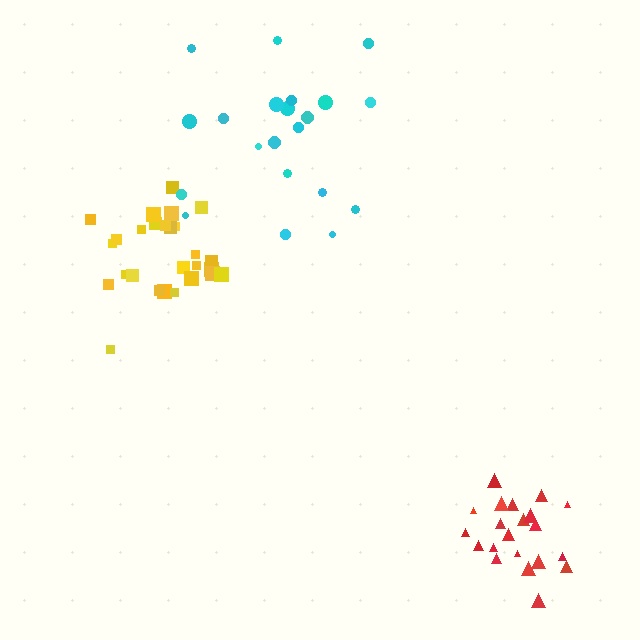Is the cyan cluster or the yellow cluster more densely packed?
Yellow.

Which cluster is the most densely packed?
Red.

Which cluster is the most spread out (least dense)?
Cyan.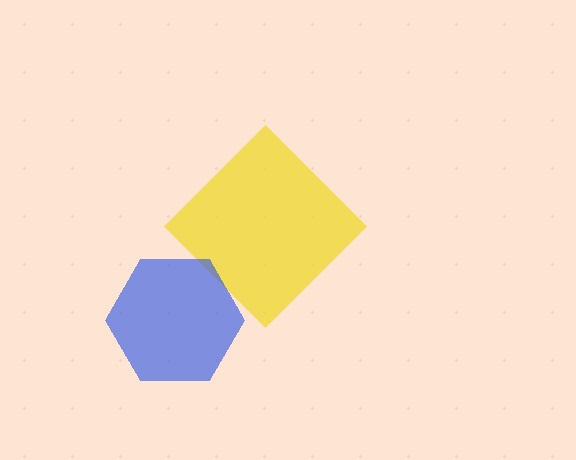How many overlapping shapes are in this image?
There are 2 overlapping shapes in the image.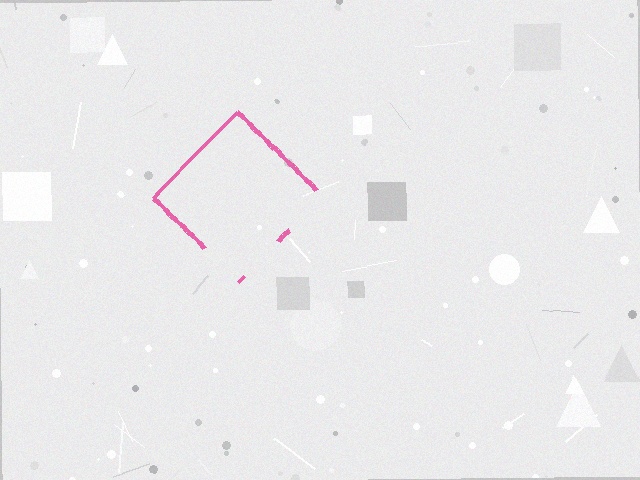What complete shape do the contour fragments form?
The contour fragments form a diamond.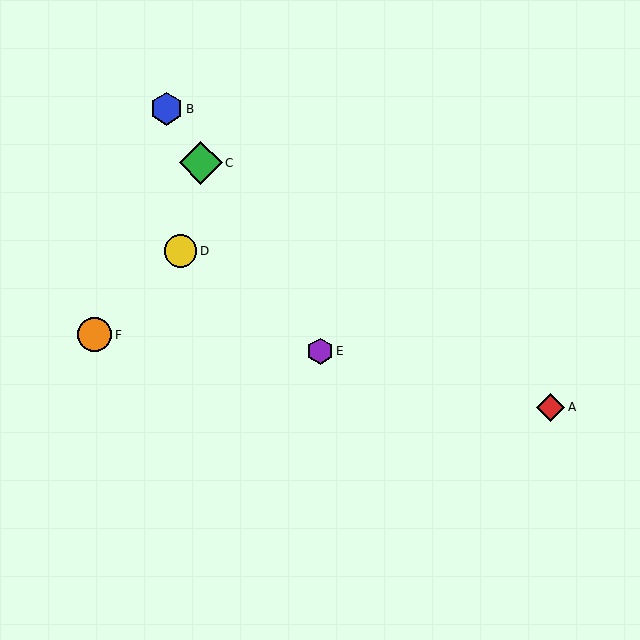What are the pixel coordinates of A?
Object A is at (551, 407).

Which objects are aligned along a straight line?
Objects B, C, E are aligned along a straight line.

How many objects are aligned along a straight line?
3 objects (B, C, E) are aligned along a straight line.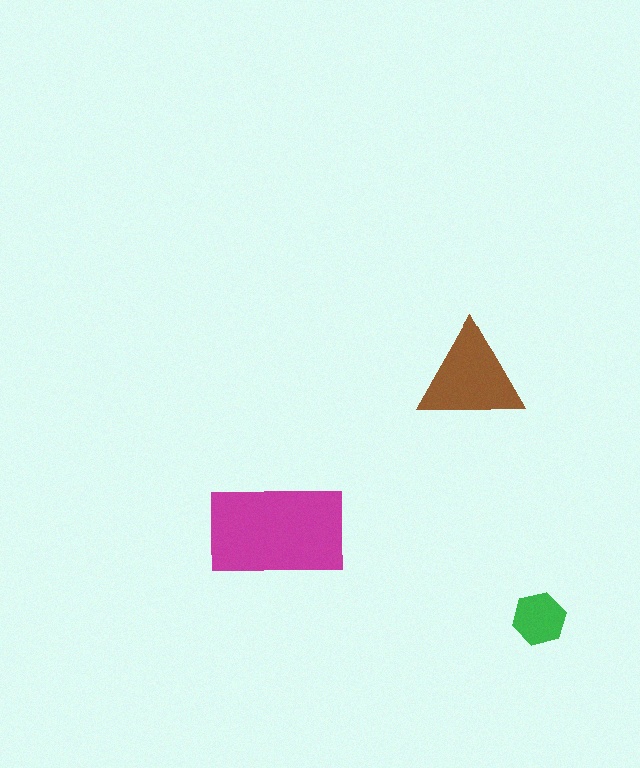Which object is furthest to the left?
The magenta rectangle is leftmost.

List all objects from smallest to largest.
The green hexagon, the brown triangle, the magenta rectangle.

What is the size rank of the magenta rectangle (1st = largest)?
1st.